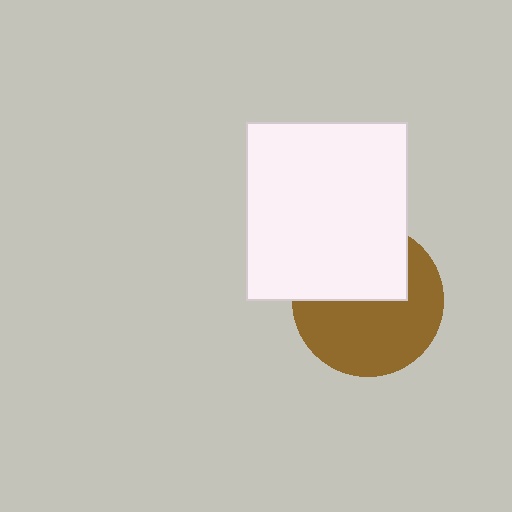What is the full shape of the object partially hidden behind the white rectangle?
The partially hidden object is a brown circle.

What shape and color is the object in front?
The object in front is a white rectangle.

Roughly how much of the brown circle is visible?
About half of it is visible (roughly 59%).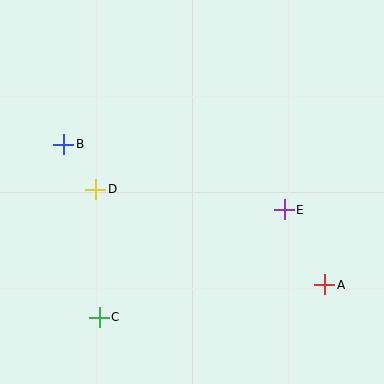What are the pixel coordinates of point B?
Point B is at (64, 144).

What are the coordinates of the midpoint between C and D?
The midpoint between C and D is at (97, 253).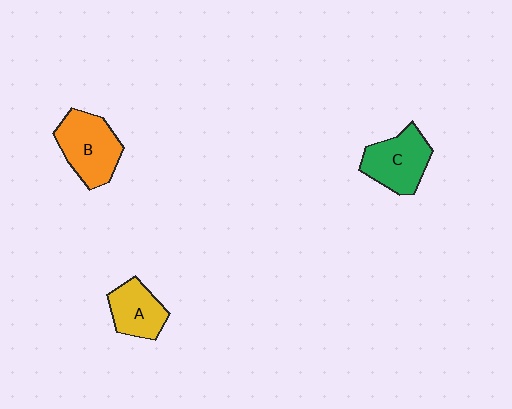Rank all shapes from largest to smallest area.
From largest to smallest: B (orange), C (green), A (yellow).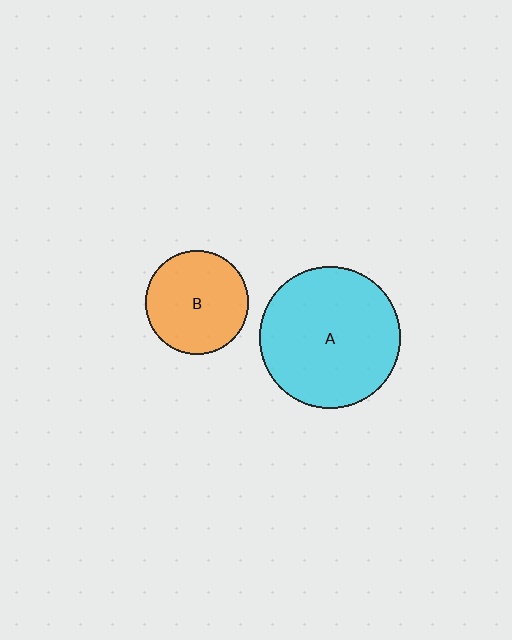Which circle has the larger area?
Circle A (cyan).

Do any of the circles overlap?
No, none of the circles overlap.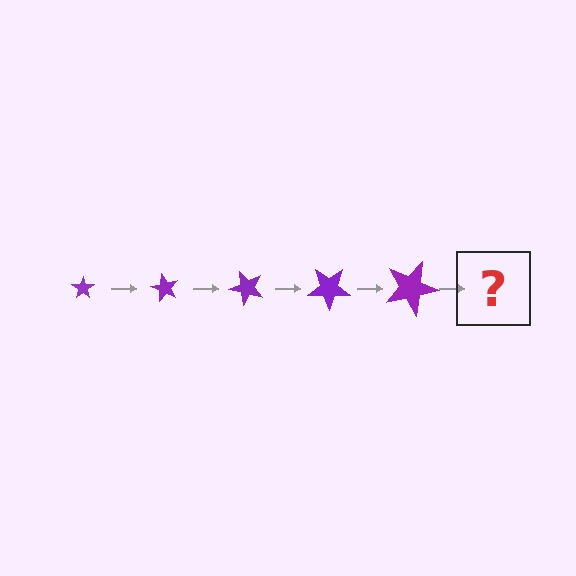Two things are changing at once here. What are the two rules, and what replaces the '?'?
The two rules are that the star grows larger each step and it rotates 60 degrees each step. The '?' should be a star, larger than the previous one and rotated 300 degrees from the start.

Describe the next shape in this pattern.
It should be a star, larger than the previous one and rotated 300 degrees from the start.